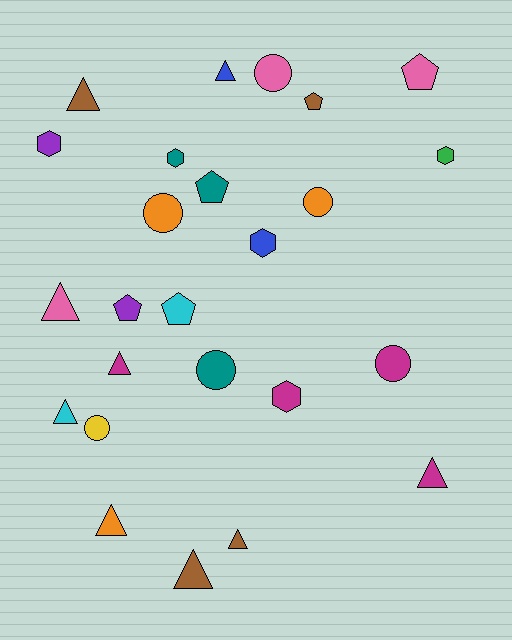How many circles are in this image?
There are 6 circles.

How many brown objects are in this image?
There are 4 brown objects.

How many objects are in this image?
There are 25 objects.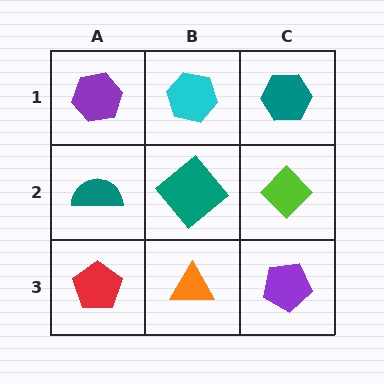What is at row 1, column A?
A purple hexagon.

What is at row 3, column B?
An orange triangle.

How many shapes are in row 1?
3 shapes.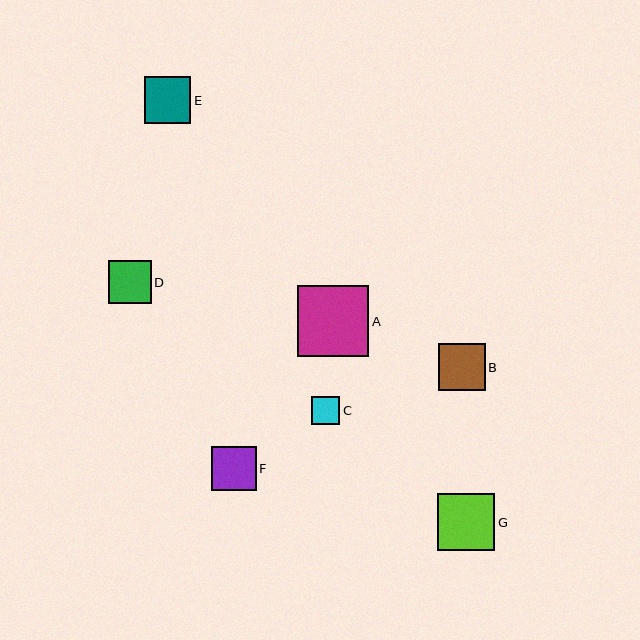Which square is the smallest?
Square C is the smallest with a size of approximately 28 pixels.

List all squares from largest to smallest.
From largest to smallest: A, G, B, E, F, D, C.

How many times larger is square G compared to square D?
Square G is approximately 1.3 times the size of square D.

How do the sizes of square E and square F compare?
Square E and square F are approximately the same size.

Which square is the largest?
Square A is the largest with a size of approximately 71 pixels.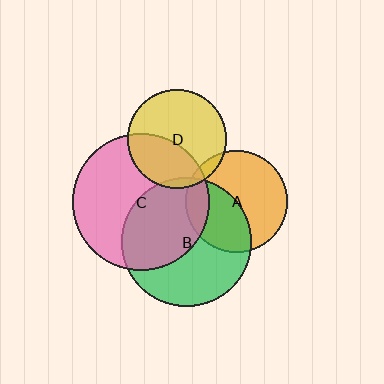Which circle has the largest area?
Circle C (pink).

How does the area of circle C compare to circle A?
Approximately 1.8 times.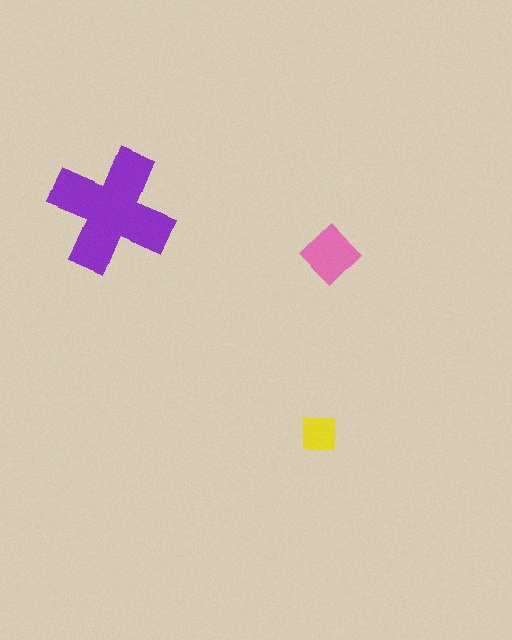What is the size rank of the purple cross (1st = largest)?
1st.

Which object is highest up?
The purple cross is topmost.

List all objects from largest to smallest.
The purple cross, the pink diamond, the yellow square.